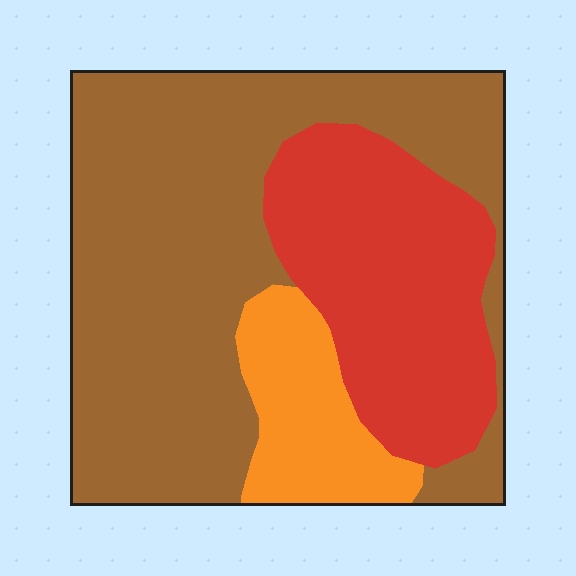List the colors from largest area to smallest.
From largest to smallest: brown, red, orange.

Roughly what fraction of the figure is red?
Red takes up about one quarter (1/4) of the figure.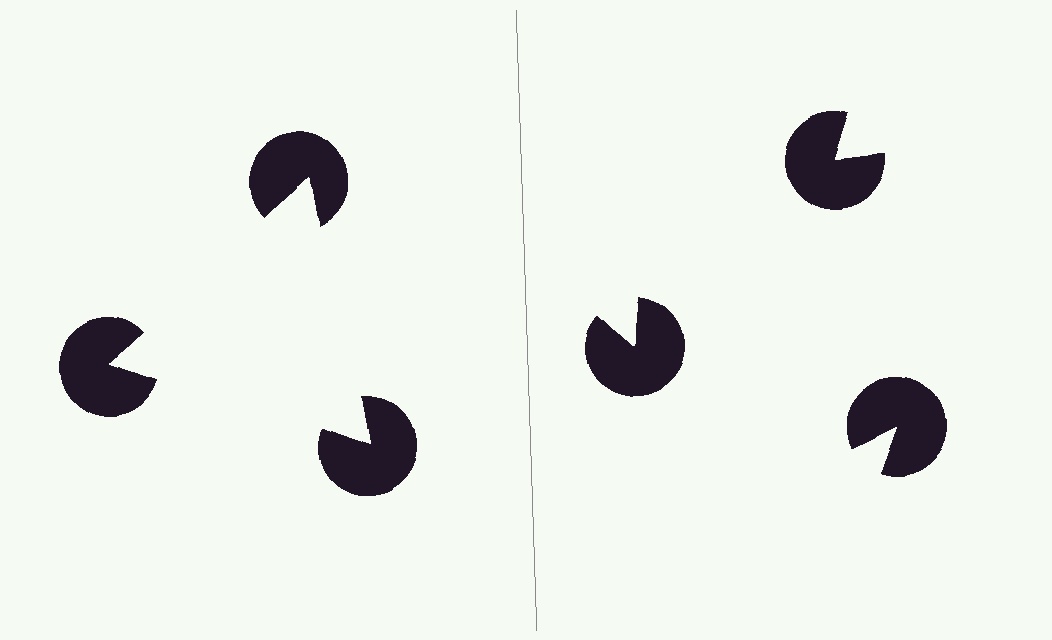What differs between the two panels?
The pac-man discs are positioned identically on both sides; only the wedge orientations differ. On the left they align to a triangle; on the right they are misaligned.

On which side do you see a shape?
An illusory triangle appears on the left side. On the right side the wedge cuts are rotated, so no coherent shape forms.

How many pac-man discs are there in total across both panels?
6 — 3 on each side.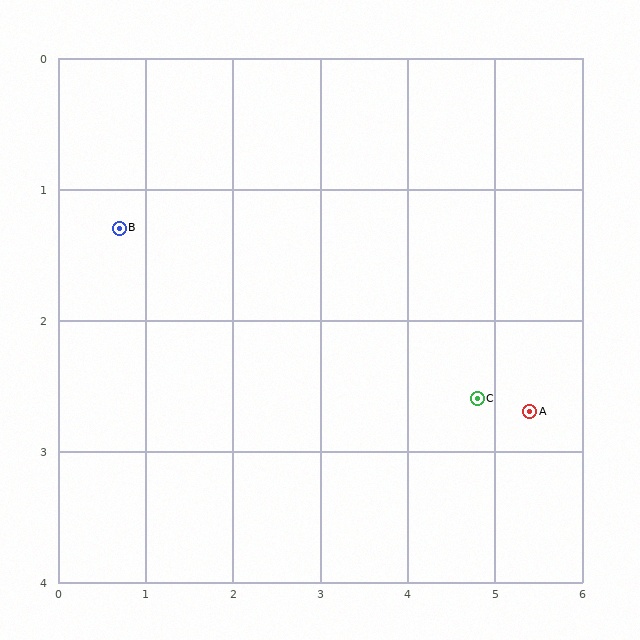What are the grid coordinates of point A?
Point A is at approximately (5.4, 2.7).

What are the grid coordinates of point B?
Point B is at approximately (0.7, 1.3).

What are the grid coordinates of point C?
Point C is at approximately (4.8, 2.6).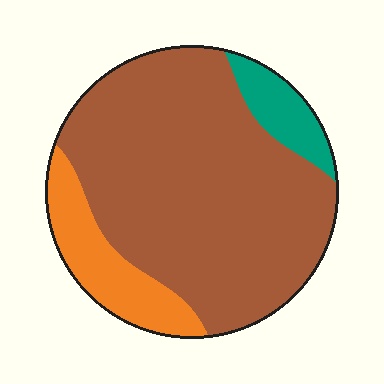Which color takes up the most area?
Brown, at roughly 75%.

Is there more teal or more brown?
Brown.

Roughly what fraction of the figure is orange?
Orange takes up less than a quarter of the figure.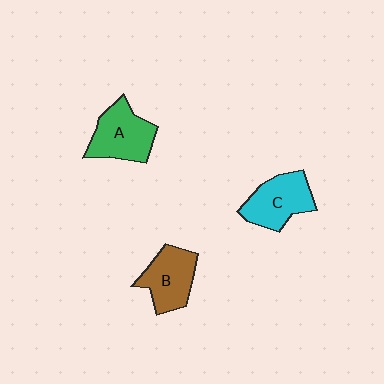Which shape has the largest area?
Shape A (green).